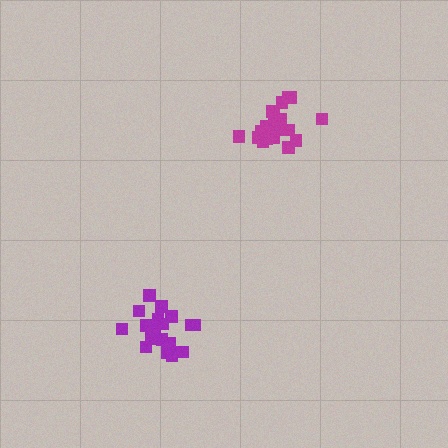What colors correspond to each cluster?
The clusters are colored: purple, magenta.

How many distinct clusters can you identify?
There are 2 distinct clusters.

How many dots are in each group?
Group 1: 19 dots, Group 2: 20 dots (39 total).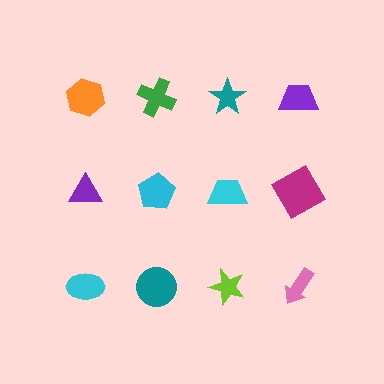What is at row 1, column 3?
A teal star.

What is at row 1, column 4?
A purple trapezoid.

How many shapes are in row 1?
4 shapes.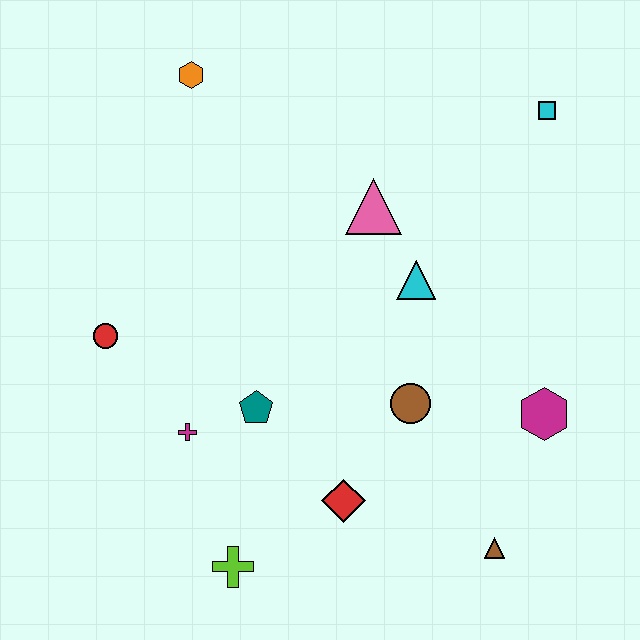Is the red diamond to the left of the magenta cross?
No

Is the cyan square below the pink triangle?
No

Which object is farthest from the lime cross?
The cyan square is farthest from the lime cross.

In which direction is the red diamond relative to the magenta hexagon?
The red diamond is to the left of the magenta hexagon.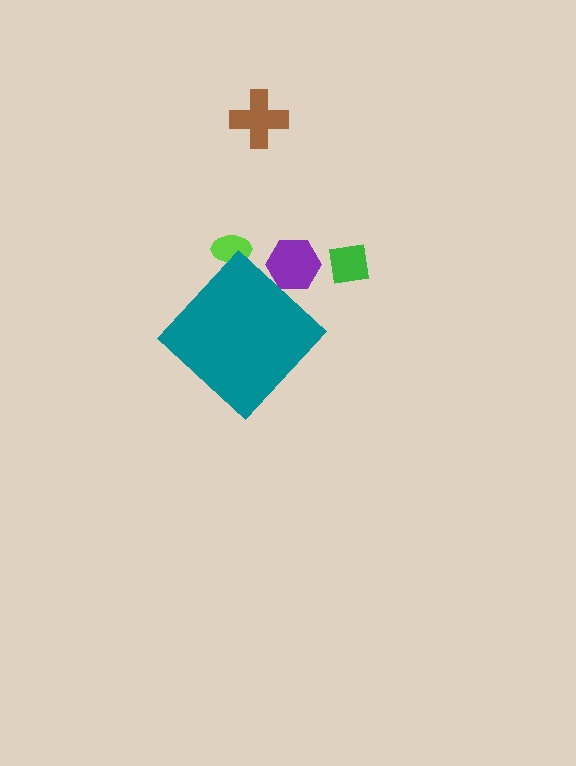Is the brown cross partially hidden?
No, the brown cross is fully visible.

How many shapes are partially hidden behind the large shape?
2 shapes are partially hidden.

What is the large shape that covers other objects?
A teal diamond.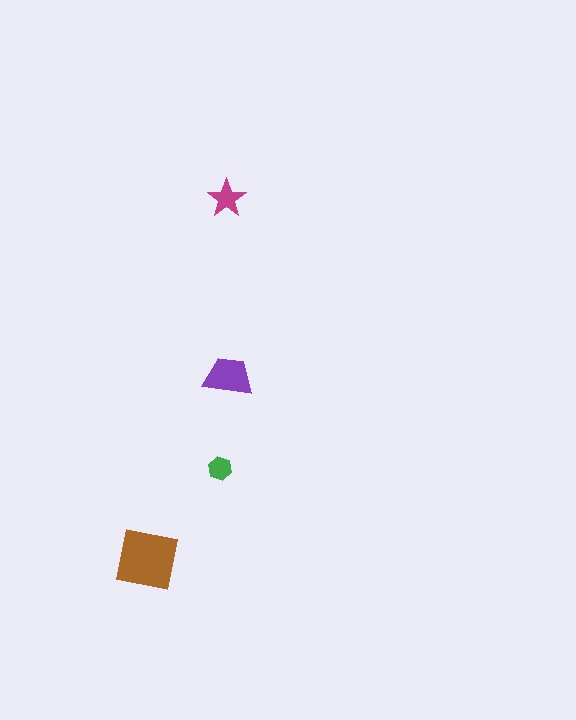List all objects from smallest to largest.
The green hexagon, the magenta star, the purple trapezoid, the brown square.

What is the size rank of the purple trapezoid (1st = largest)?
2nd.